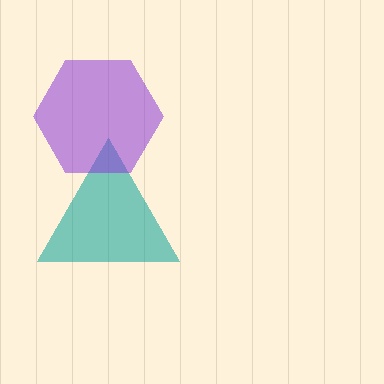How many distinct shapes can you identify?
There are 2 distinct shapes: a teal triangle, a purple hexagon.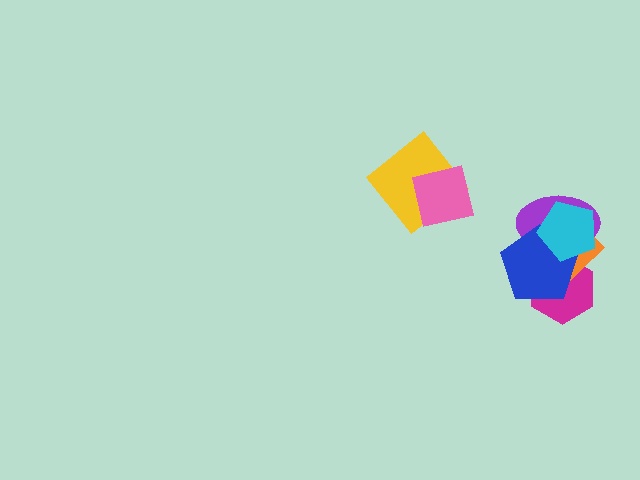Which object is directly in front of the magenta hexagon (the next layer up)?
The orange rectangle is directly in front of the magenta hexagon.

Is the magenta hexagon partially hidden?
Yes, it is partially covered by another shape.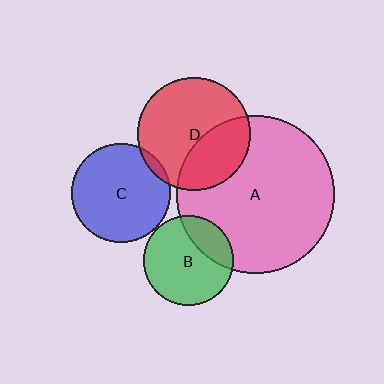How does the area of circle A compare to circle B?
Approximately 3.1 times.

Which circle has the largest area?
Circle A (pink).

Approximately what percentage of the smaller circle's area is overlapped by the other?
Approximately 35%.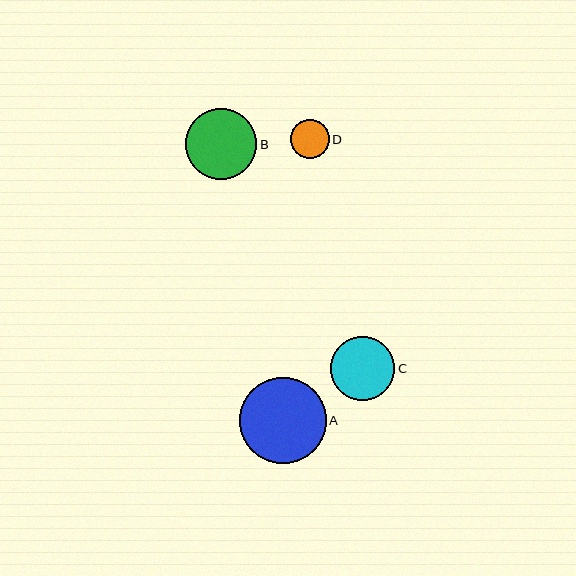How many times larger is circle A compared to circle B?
Circle A is approximately 1.2 times the size of circle B.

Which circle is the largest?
Circle A is the largest with a size of approximately 87 pixels.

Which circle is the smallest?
Circle D is the smallest with a size of approximately 39 pixels.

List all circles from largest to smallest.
From largest to smallest: A, B, C, D.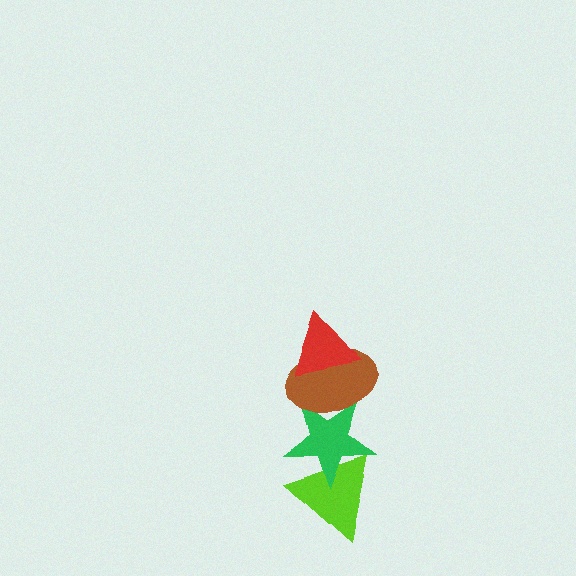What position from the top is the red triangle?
The red triangle is 1st from the top.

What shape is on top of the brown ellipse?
The red triangle is on top of the brown ellipse.